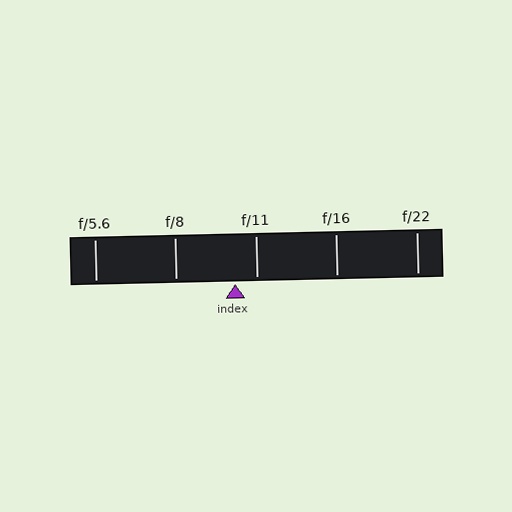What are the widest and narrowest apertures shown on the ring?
The widest aperture shown is f/5.6 and the narrowest is f/22.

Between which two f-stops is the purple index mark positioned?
The index mark is between f/8 and f/11.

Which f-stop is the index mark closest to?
The index mark is closest to f/11.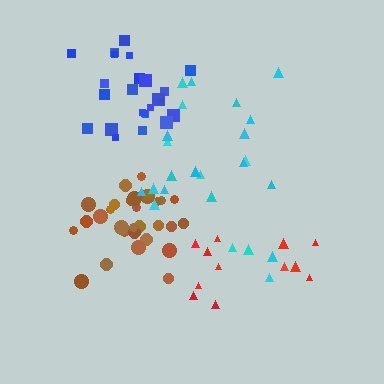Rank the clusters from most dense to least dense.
blue, brown, cyan, red.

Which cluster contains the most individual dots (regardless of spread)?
Brown (30).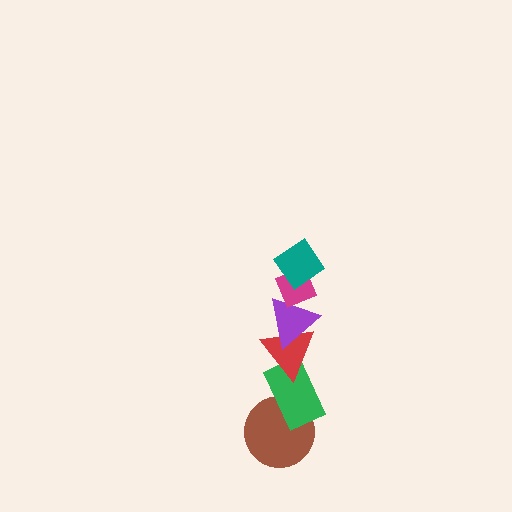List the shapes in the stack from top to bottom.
From top to bottom: the teal diamond, the magenta diamond, the purple triangle, the red triangle, the green rectangle, the brown circle.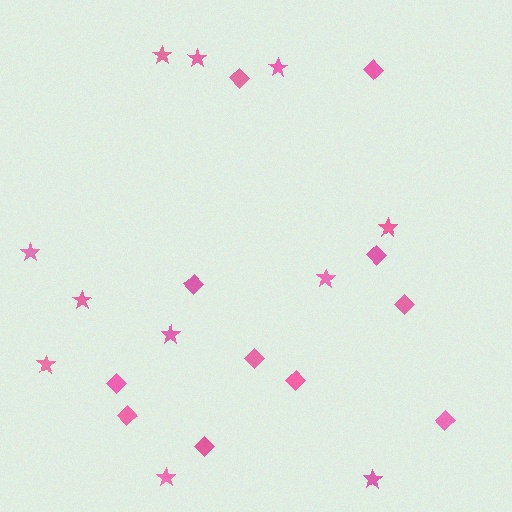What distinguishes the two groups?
There are 2 groups: one group of stars (11) and one group of diamonds (11).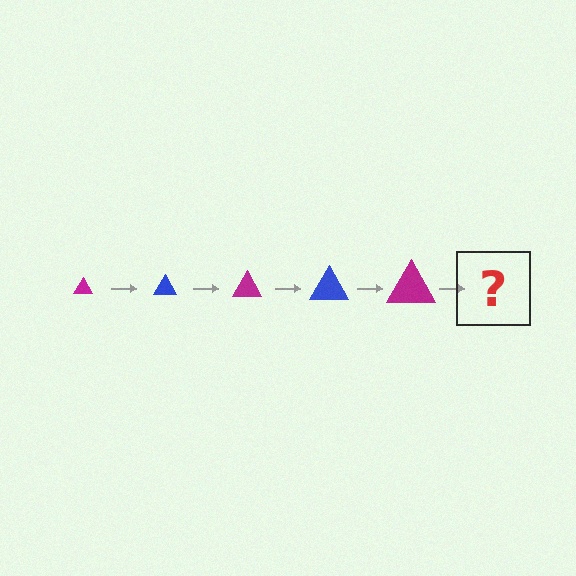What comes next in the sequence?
The next element should be a blue triangle, larger than the previous one.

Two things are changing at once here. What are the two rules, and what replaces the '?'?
The two rules are that the triangle grows larger each step and the color cycles through magenta and blue. The '?' should be a blue triangle, larger than the previous one.